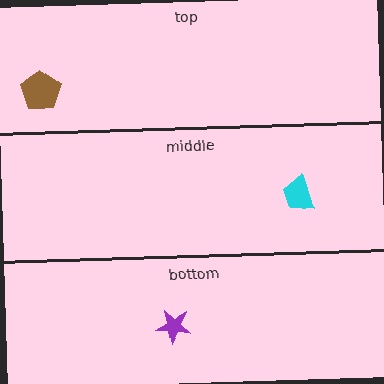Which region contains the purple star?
The bottom region.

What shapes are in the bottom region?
The purple star.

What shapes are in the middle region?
The cyan trapezoid.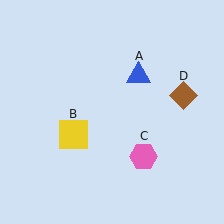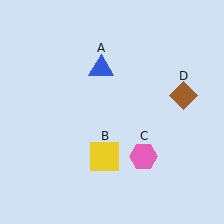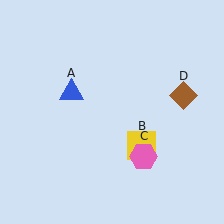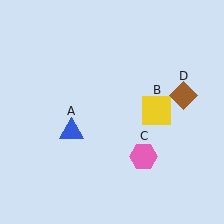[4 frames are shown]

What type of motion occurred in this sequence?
The blue triangle (object A), yellow square (object B) rotated counterclockwise around the center of the scene.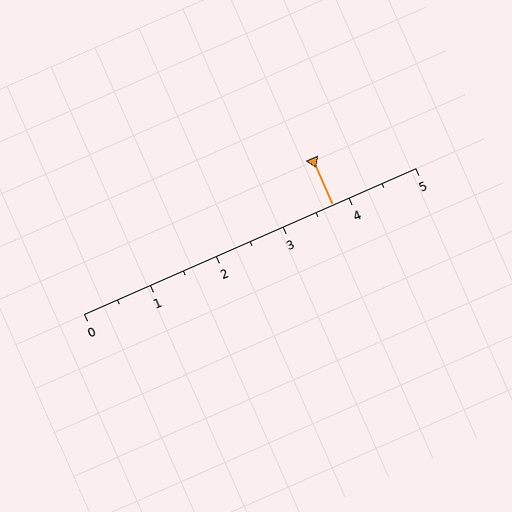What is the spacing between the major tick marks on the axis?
The major ticks are spaced 1 apart.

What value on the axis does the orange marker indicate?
The marker indicates approximately 3.8.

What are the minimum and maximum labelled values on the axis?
The axis runs from 0 to 5.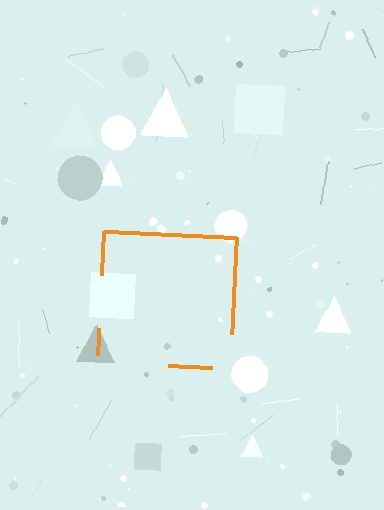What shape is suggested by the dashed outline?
The dashed outline suggests a square.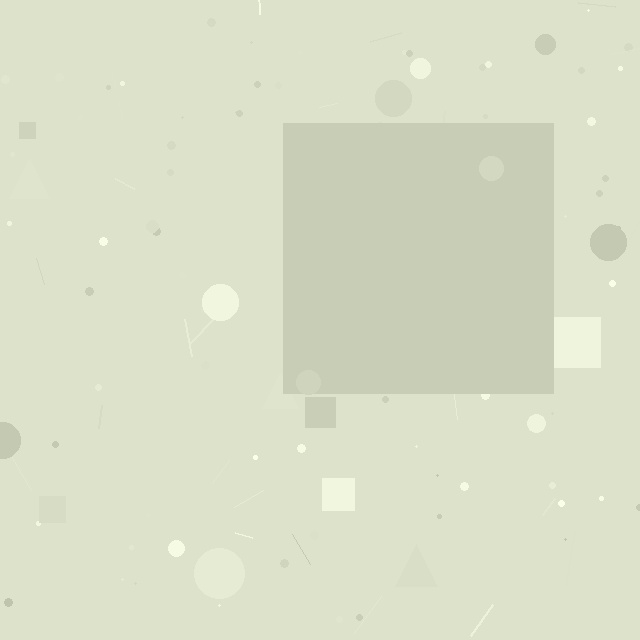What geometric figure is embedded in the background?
A square is embedded in the background.